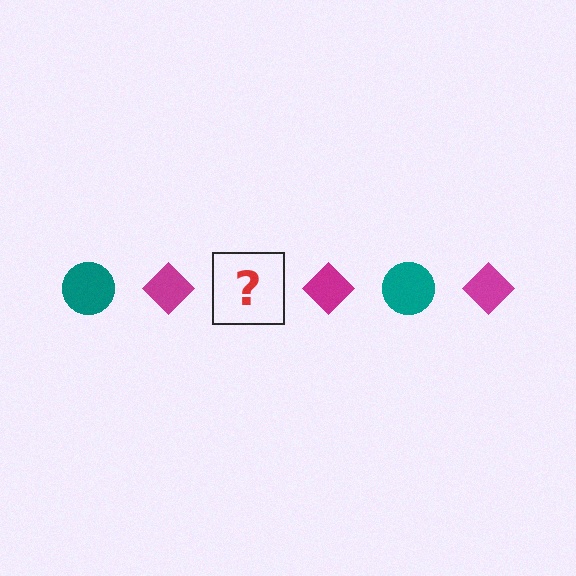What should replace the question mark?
The question mark should be replaced with a teal circle.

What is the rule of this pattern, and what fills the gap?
The rule is that the pattern alternates between teal circle and magenta diamond. The gap should be filled with a teal circle.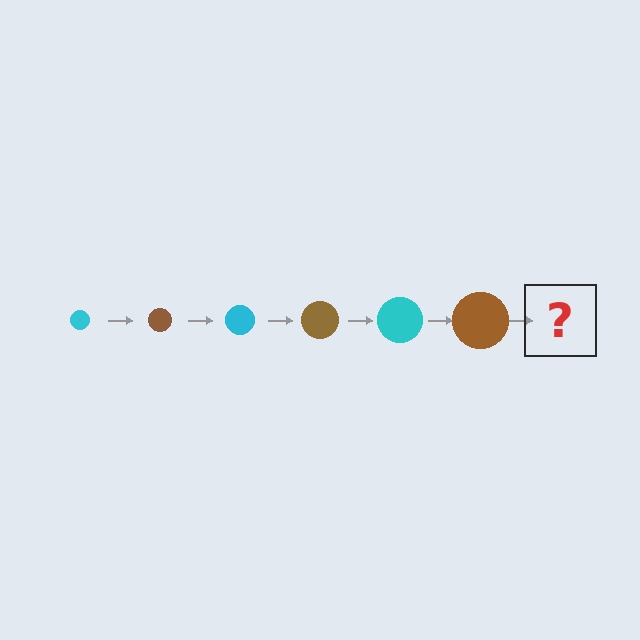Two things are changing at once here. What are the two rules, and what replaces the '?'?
The two rules are that the circle grows larger each step and the color cycles through cyan and brown. The '?' should be a cyan circle, larger than the previous one.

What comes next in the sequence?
The next element should be a cyan circle, larger than the previous one.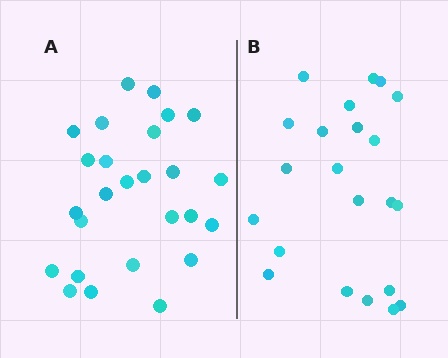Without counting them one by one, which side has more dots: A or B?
Region A (the left region) has more dots.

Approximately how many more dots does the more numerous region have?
Region A has about 4 more dots than region B.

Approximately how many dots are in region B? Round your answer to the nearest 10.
About 20 dots. (The exact count is 22, which rounds to 20.)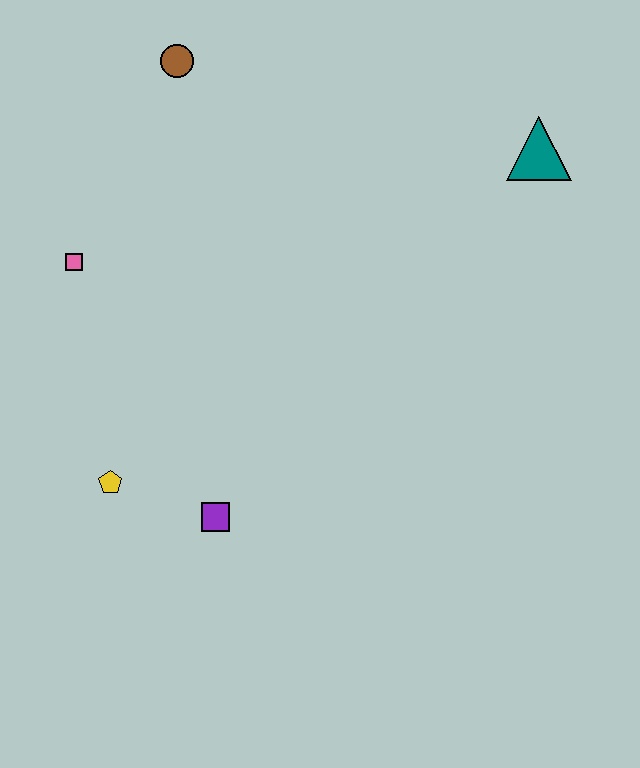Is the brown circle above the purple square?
Yes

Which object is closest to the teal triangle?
The brown circle is closest to the teal triangle.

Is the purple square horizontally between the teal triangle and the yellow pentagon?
Yes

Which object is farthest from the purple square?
The teal triangle is farthest from the purple square.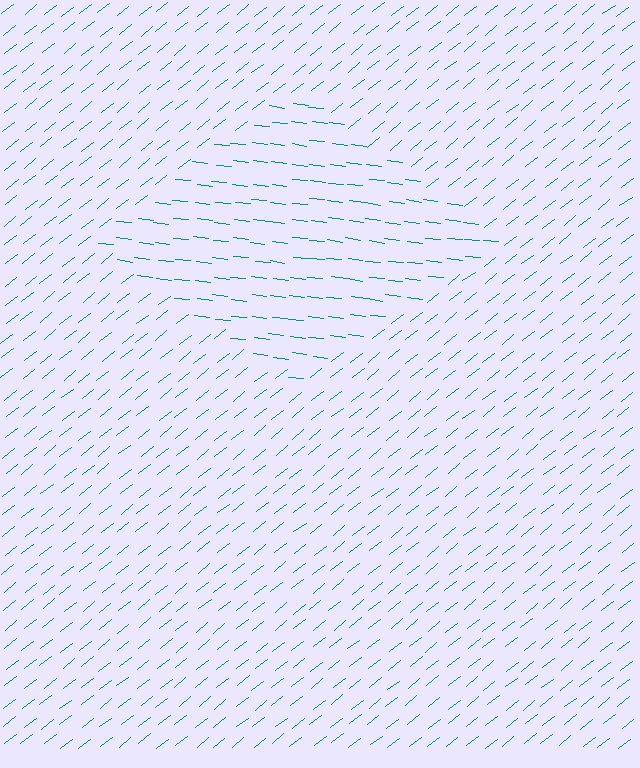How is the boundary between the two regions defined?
The boundary is defined purely by a change in line orientation (approximately 45 degrees difference). All lines are the same color and thickness.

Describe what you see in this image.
The image is filled with small teal line segments. A diamond region in the image has lines oriented differently from the surrounding lines, creating a visible texture boundary.